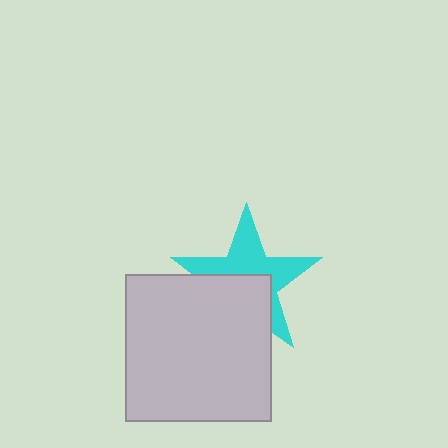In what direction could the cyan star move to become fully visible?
The cyan star could move up. That would shift it out from behind the light gray square entirely.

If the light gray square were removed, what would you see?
You would see the complete cyan star.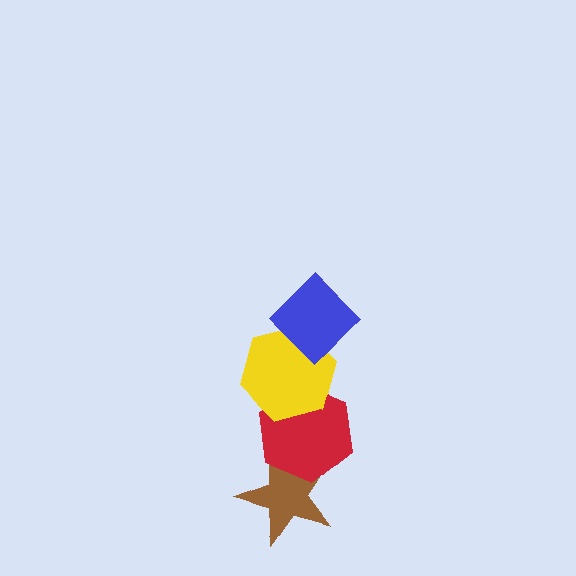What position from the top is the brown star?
The brown star is 4th from the top.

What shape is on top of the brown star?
The red hexagon is on top of the brown star.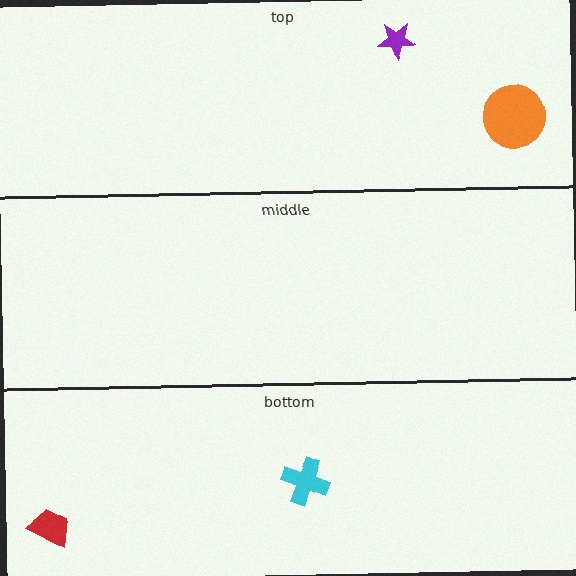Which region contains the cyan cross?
The bottom region.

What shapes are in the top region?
The purple star, the orange circle.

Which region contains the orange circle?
The top region.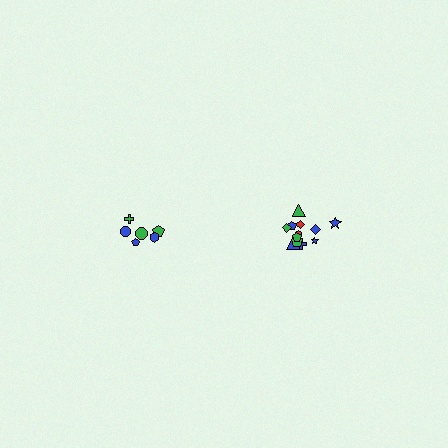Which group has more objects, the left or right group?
The right group.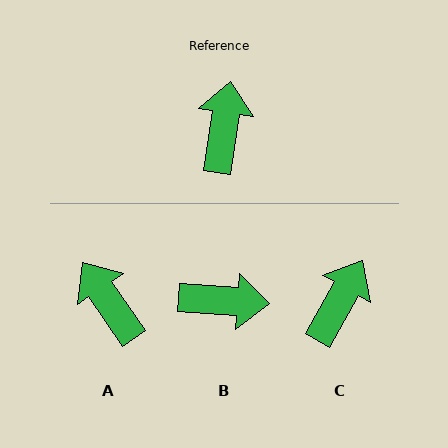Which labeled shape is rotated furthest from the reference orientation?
B, about 85 degrees away.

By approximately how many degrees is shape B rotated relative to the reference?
Approximately 85 degrees clockwise.